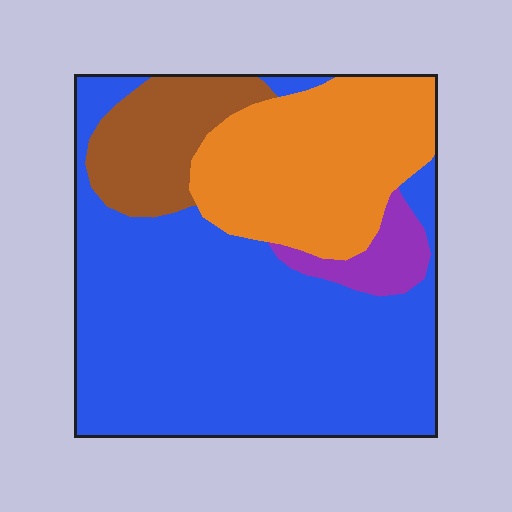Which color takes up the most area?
Blue, at roughly 60%.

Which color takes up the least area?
Purple, at roughly 5%.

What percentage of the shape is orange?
Orange covers about 25% of the shape.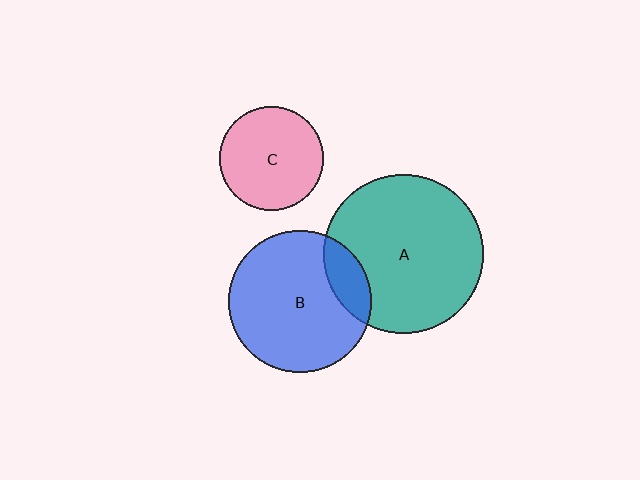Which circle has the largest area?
Circle A (teal).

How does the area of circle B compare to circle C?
Approximately 1.9 times.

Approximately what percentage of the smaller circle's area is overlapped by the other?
Approximately 15%.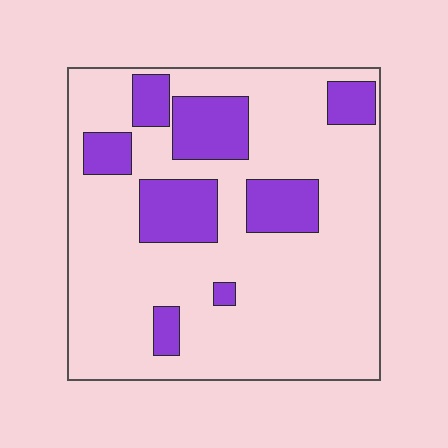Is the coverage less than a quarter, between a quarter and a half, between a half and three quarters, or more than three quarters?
Less than a quarter.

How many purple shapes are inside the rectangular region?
8.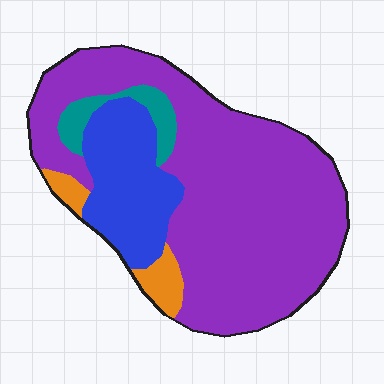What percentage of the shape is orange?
Orange covers 6% of the shape.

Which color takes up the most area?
Purple, at roughly 70%.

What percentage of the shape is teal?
Teal covers about 5% of the shape.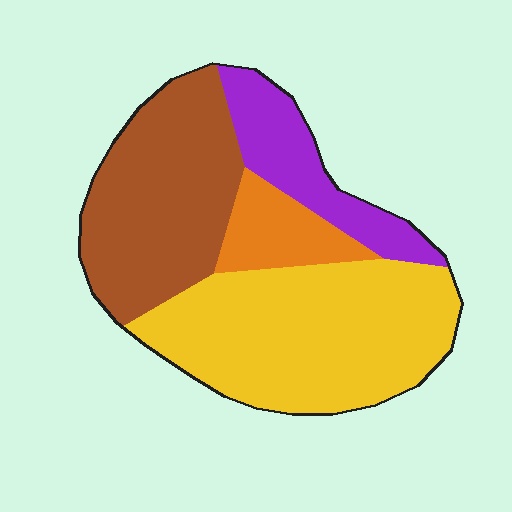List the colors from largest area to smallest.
From largest to smallest: yellow, brown, purple, orange.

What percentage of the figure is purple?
Purple takes up less than a quarter of the figure.